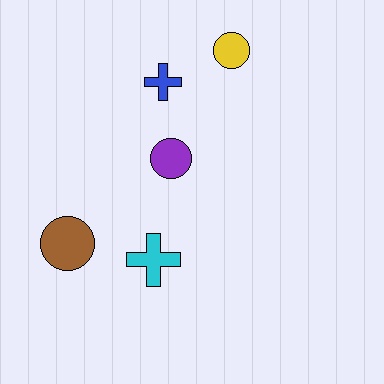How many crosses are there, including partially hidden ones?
There are 2 crosses.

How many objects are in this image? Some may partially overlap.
There are 5 objects.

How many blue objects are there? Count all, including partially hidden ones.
There is 1 blue object.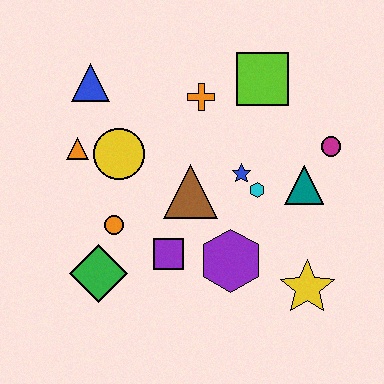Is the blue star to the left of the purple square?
No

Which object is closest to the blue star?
The cyan hexagon is closest to the blue star.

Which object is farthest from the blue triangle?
The yellow star is farthest from the blue triangle.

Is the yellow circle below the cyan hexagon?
No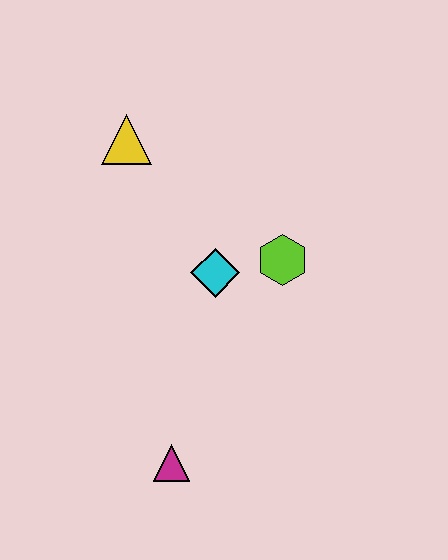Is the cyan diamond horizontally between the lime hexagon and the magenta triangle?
Yes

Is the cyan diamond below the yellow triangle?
Yes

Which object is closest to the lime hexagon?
The cyan diamond is closest to the lime hexagon.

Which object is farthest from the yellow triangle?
The magenta triangle is farthest from the yellow triangle.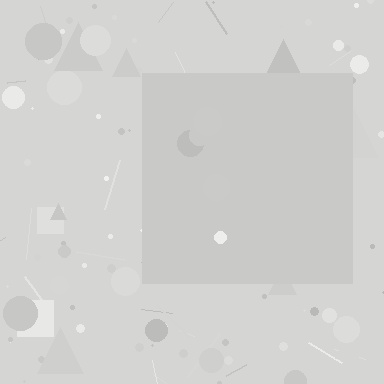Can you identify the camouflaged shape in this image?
The camouflaged shape is a square.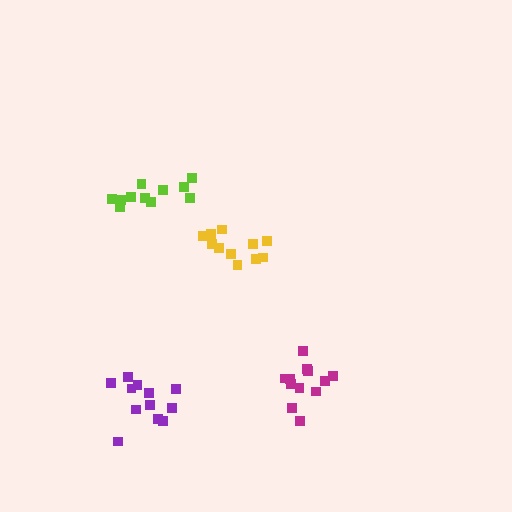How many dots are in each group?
Group 1: 11 dots, Group 2: 11 dots, Group 3: 12 dots, Group 4: 13 dots (47 total).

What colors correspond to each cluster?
The clusters are colored: yellow, lime, magenta, purple.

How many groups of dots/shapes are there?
There are 4 groups.